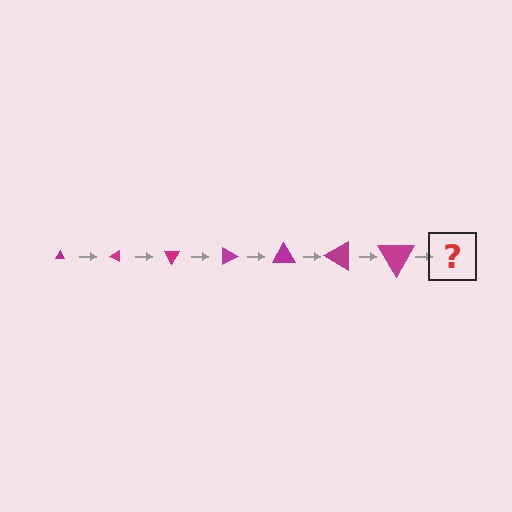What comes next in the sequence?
The next element should be a triangle, larger than the previous one and rotated 210 degrees from the start.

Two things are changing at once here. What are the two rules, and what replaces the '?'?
The two rules are that the triangle grows larger each step and it rotates 30 degrees each step. The '?' should be a triangle, larger than the previous one and rotated 210 degrees from the start.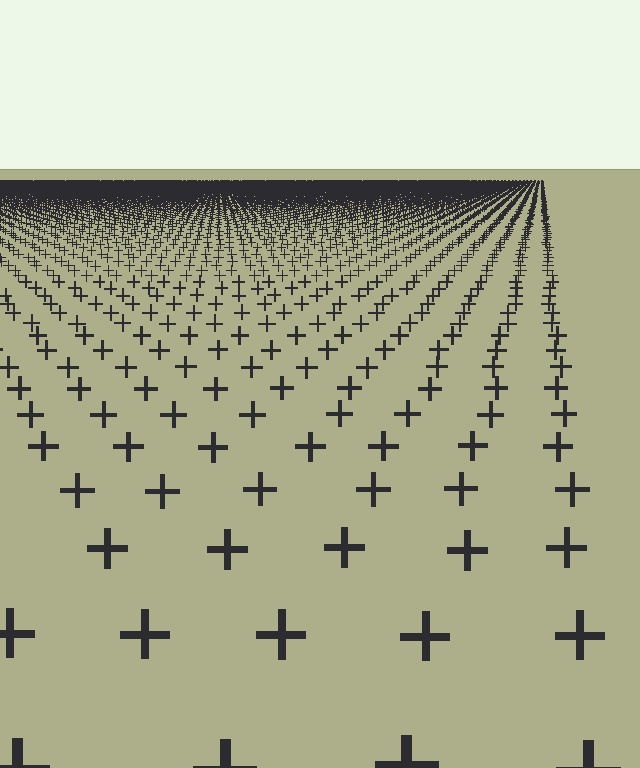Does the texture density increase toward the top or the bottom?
Density increases toward the top.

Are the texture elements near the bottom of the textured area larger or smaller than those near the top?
Larger. Near the bottom, elements are closer to the viewer and appear at a bigger on-screen size.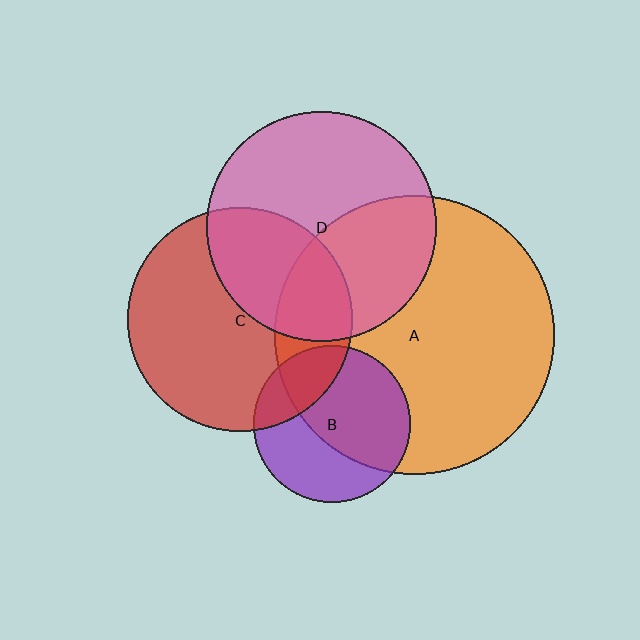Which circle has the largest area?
Circle A (orange).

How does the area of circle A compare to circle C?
Approximately 1.5 times.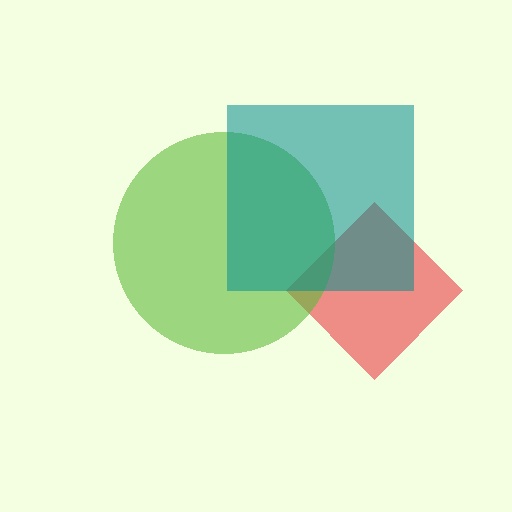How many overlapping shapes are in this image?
There are 3 overlapping shapes in the image.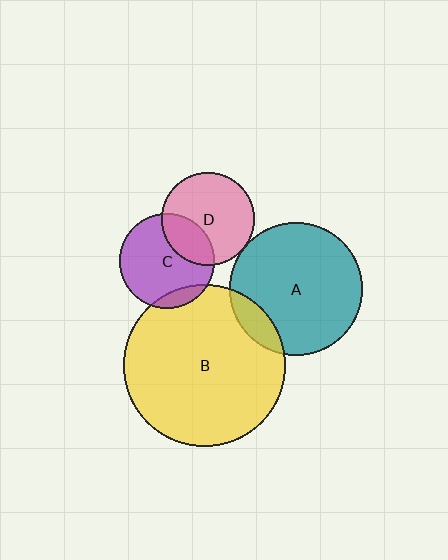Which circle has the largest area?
Circle B (yellow).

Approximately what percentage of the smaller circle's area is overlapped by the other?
Approximately 10%.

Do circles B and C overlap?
Yes.